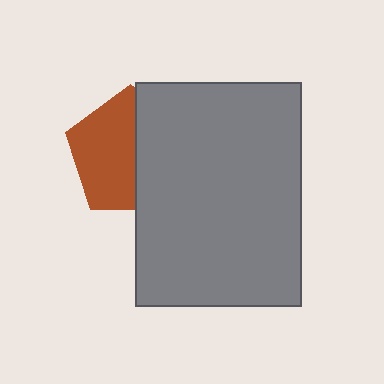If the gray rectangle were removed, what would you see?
You would see the complete brown pentagon.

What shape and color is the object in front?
The object in front is a gray rectangle.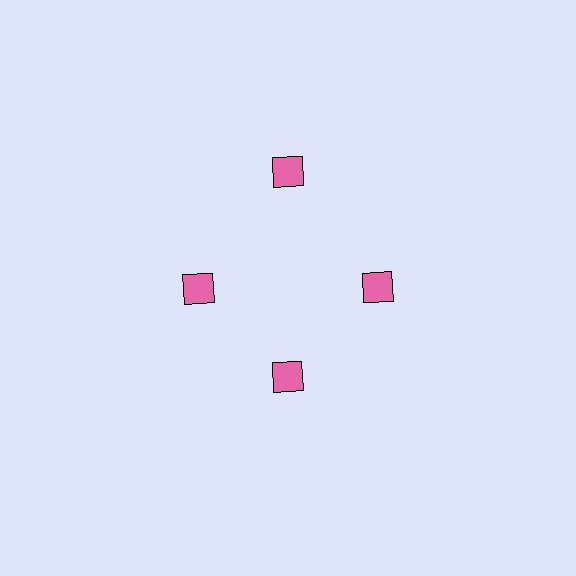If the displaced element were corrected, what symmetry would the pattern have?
It would have 4-fold rotational symmetry — the pattern would map onto itself every 90 degrees.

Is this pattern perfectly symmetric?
No. The 4 pink squares are arranged in a ring, but one element near the 12 o'clock position is pushed outward from the center, breaking the 4-fold rotational symmetry.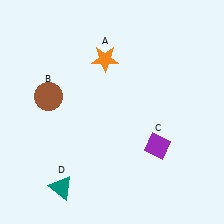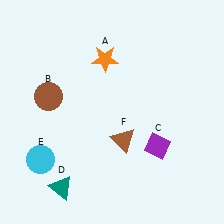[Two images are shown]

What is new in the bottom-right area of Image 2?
A brown triangle (F) was added in the bottom-right area of Image 2.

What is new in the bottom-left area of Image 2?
A cyan circle (E) was added in the bottom-left area of Image 2.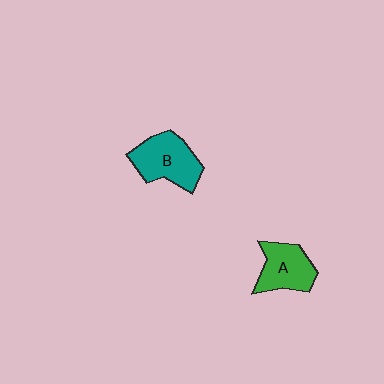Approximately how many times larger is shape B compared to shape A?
Approximately 1.2 times.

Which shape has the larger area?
Shape B (teal).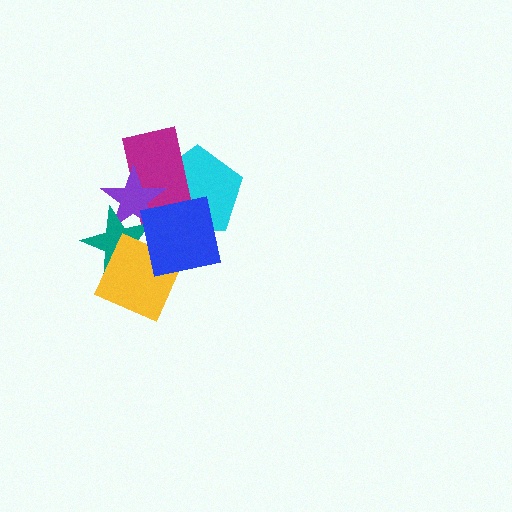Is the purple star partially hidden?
Yes, it is partially covered by another shape.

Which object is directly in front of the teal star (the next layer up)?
The yellow square is directly in front of the teal star.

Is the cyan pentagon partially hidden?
Yes, it is partially covered by another shape.